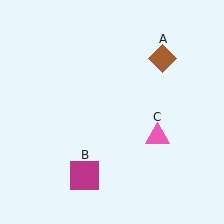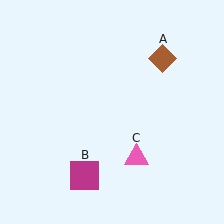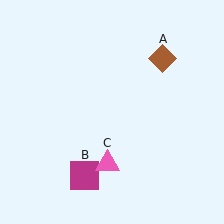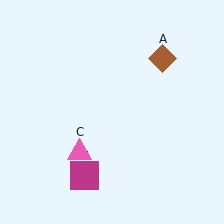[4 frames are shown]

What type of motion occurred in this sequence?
The pink triangle (object C) rotated clockwise around the center of the scene.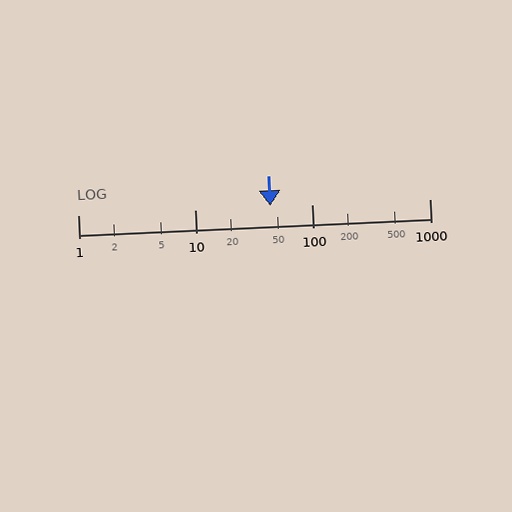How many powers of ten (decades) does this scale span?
The scale spans 3 decades, from 1 to 1000.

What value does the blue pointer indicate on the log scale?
The pointer indicates approximately 44.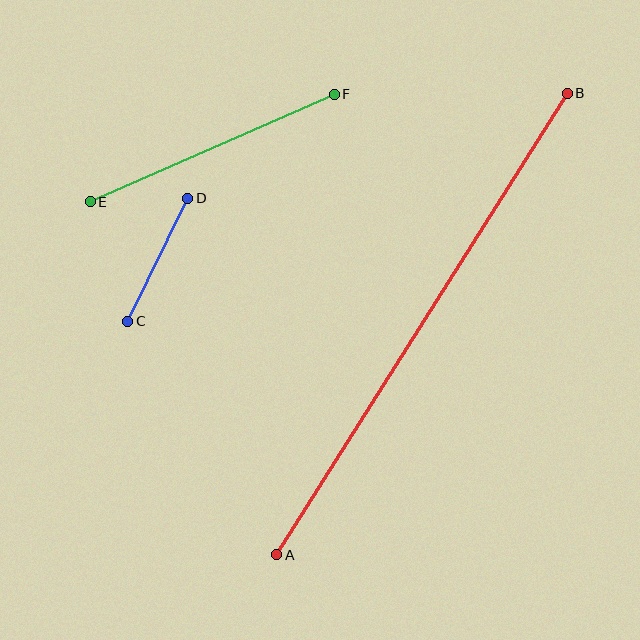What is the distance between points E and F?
The distance is approximately 267 pixels.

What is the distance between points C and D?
The distance is approximately 137 pixels.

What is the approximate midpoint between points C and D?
The midpoint is at approximately (158, 260) pixels.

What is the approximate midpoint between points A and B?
The midpoint is at approximately (422, 324) pixels.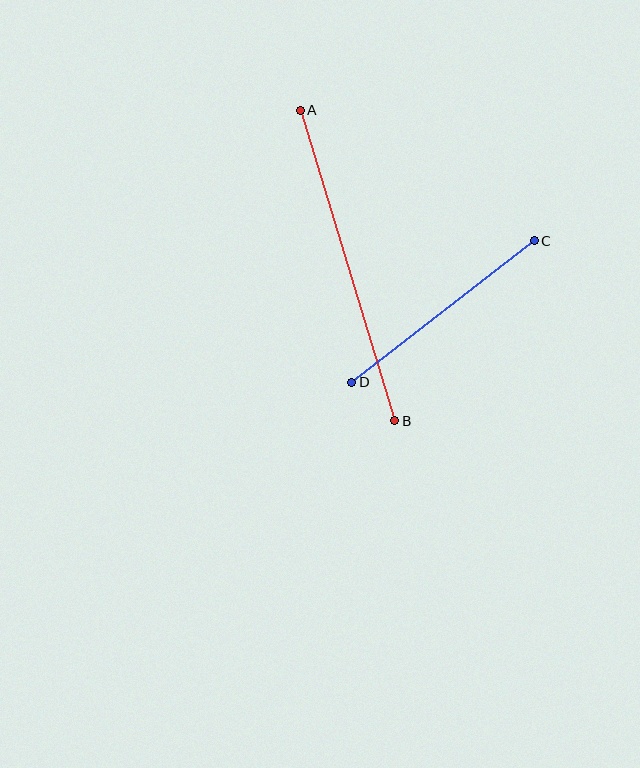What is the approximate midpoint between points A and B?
The midpoint is at approximately (347, 265) pixels.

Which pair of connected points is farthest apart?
Points A and B are farthest apart.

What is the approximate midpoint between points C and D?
The midpoint is at approximately (443, 312) pixels.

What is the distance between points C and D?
The distance is approximately 231 pixels.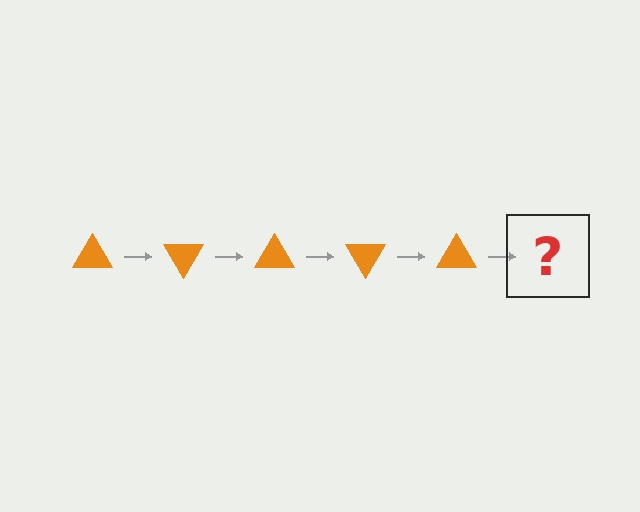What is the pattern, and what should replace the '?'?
The pattern is that the triangle rotates 60 degrees each step. The '?' should be an orange triangle rotated 300 degrees.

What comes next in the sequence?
The next element should be an orange triangle rotated 300 degrees.